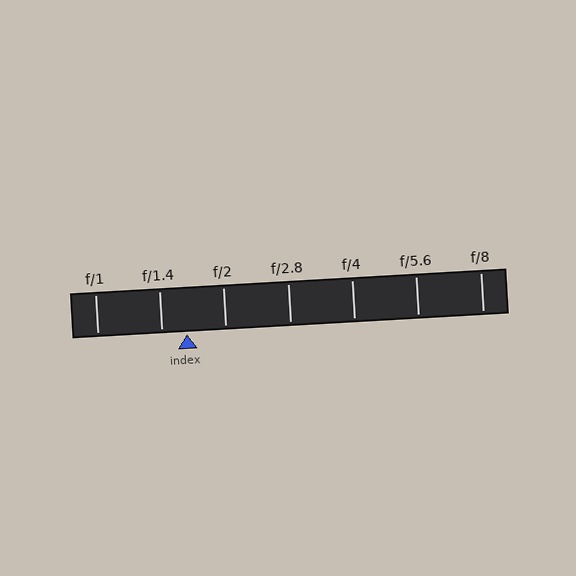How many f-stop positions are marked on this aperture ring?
There are 7 f-stop positions marked.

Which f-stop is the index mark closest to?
The index mark is closest to f/1.4.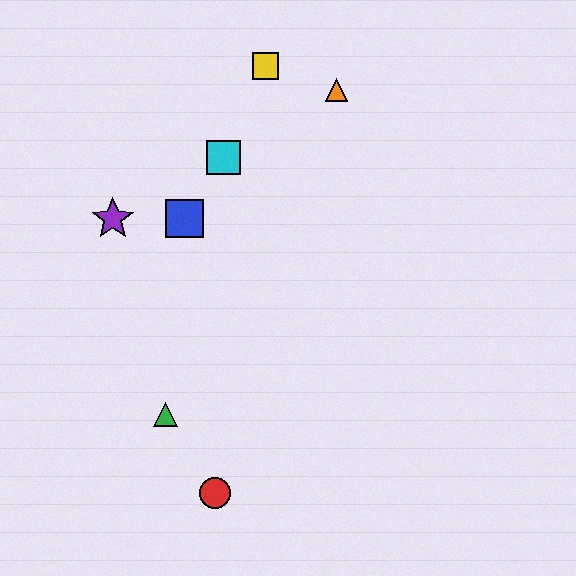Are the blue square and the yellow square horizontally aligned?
No, the blue square is at y≈219 and the yellow square is at y≈66.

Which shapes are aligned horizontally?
The blue square, the purple star are aligned horizontally.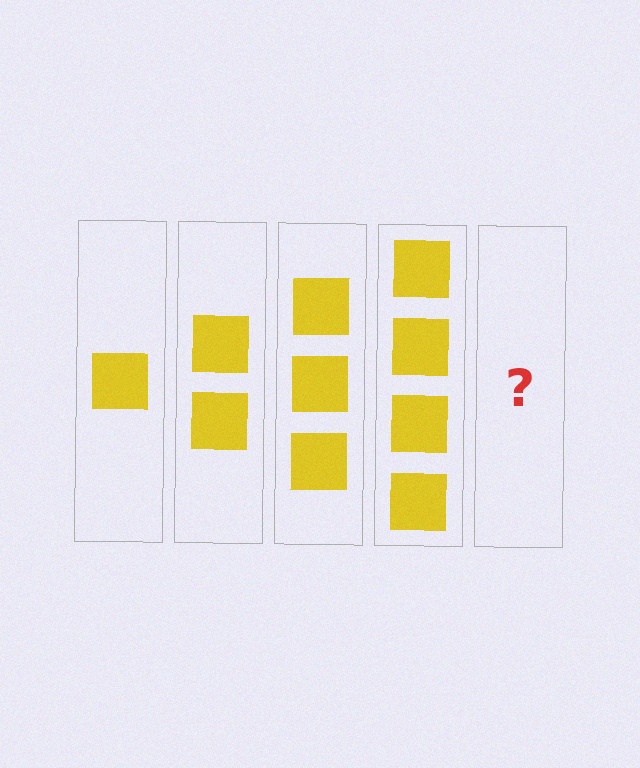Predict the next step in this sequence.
The next step is 5 squares.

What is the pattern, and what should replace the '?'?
The pattern is that each step adds one more square. The '?' should be 5 squares.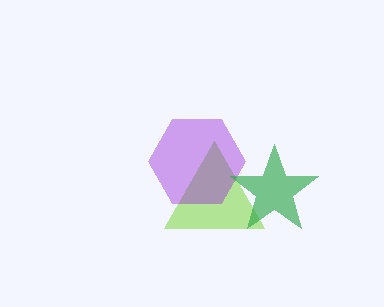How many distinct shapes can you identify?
There are 3 distinct shapes: a lime triangle, a purple hexagon, a green star.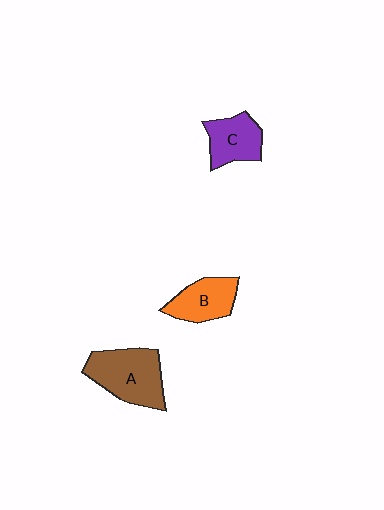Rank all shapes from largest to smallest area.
From largest to smallest: A (brown), B (orange), C (purple).